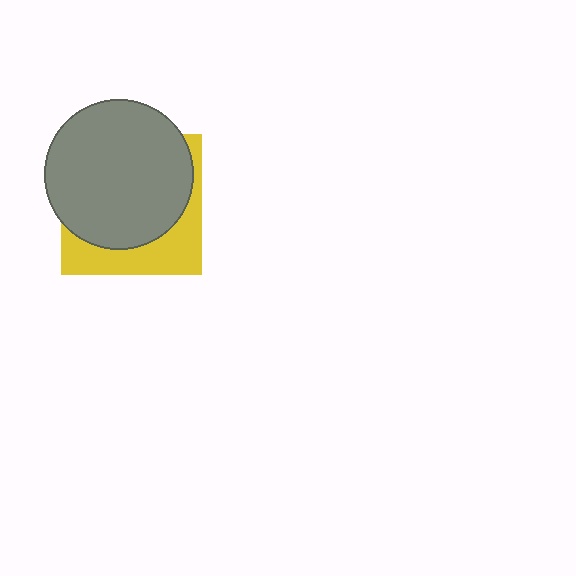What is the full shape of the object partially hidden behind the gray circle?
The partially hidden object is a yellow square.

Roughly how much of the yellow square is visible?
A small part of it is visible (roughly 32%).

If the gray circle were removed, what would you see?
You would see the complete yellow square.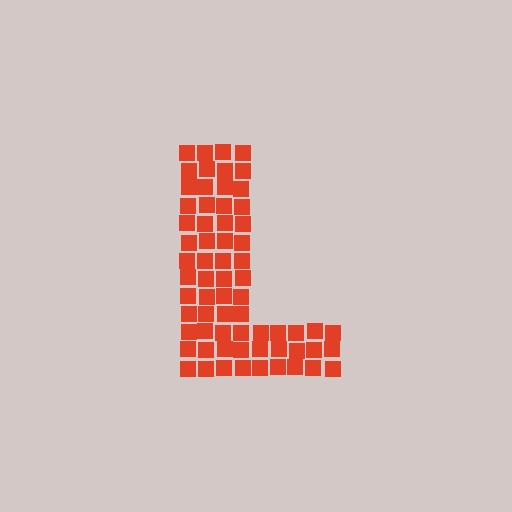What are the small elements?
The small elements are squares.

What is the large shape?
The large shape is the letter L.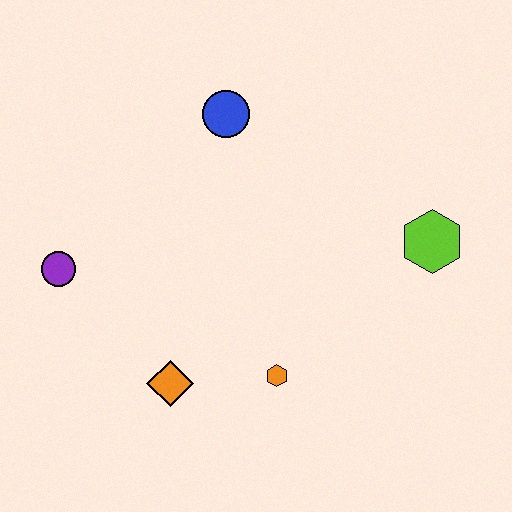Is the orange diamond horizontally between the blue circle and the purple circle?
Yes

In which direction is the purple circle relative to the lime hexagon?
The purple circle is to the left of the lime hexagon.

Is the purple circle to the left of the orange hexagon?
Yes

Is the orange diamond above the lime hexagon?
No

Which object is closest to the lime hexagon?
The orange hexagon is closest to the lime hexagon.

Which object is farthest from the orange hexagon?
The blue circle is farthest from the orange hexagon.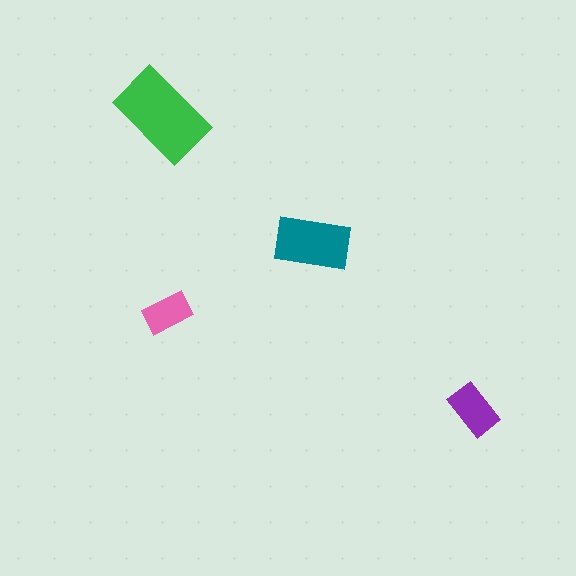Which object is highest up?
The green rectangle is topmost.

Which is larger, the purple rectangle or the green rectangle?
The green one.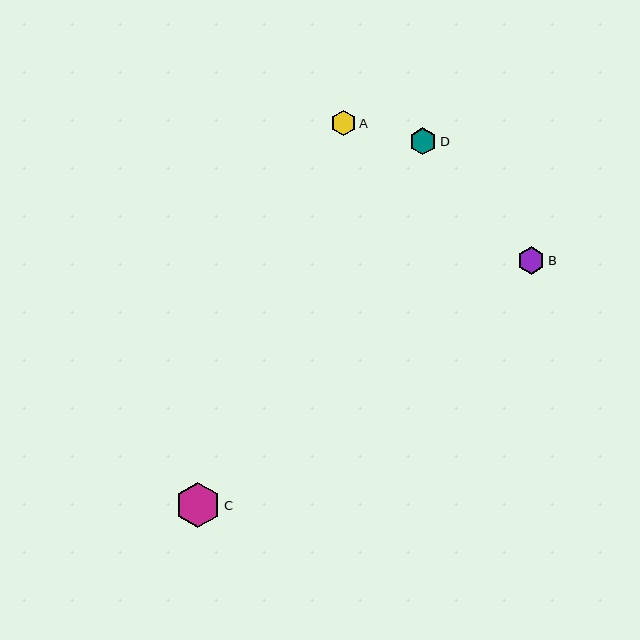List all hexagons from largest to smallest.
From largest to smallest: C, D, B, A.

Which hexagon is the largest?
Hexagon C is the largest with a size of approximately 45 pixels.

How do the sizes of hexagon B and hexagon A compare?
Hexagon B and hexagon A are approximately the same size.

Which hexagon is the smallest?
Hexagon A is the smallest with a size of approximately 25 pixels.